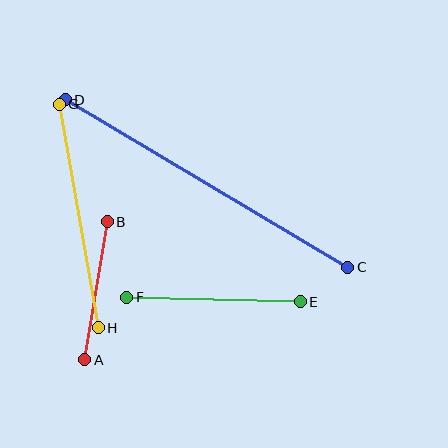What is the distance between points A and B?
The distance is approximately 140 pixels.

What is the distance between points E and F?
The distance is approximately 173 pixels.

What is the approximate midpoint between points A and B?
The midpoint is at approximately (96, 291) pixels.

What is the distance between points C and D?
The distance is approximately 329 pixels.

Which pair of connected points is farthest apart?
Points C and D are farthest apart.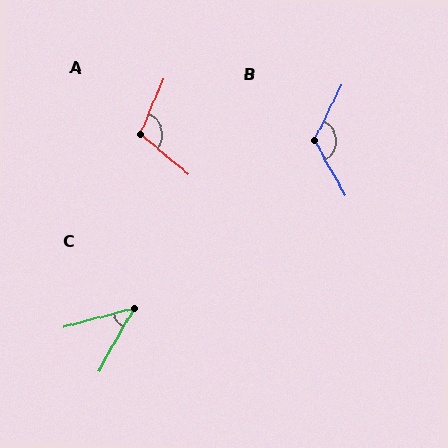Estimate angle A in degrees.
Approximately 107 degrees.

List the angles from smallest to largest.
C (45°), A (107°), B (125°).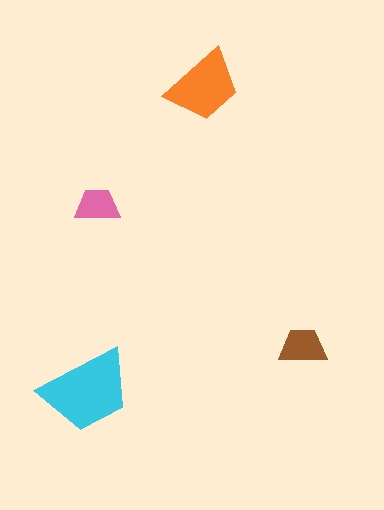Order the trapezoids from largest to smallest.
the cyan one, the orange one, the brown one, the pink one.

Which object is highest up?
The orange trapezoid is topmost.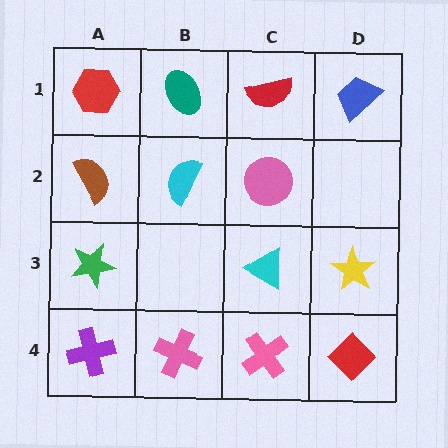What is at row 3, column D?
A yellow star.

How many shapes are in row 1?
4 shapes.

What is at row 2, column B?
A cyan semicircle.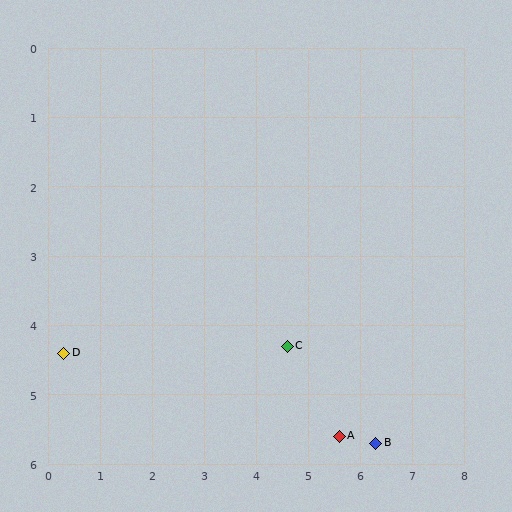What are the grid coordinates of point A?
Point A is at approximately (5.6, 5.6).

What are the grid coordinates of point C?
Point C is at approximately (4.6, 4.3).